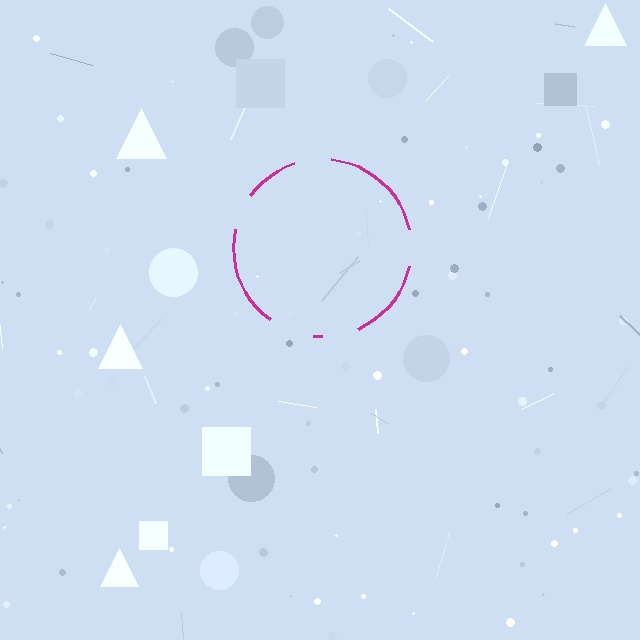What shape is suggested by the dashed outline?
The dashed outline suggests a circle.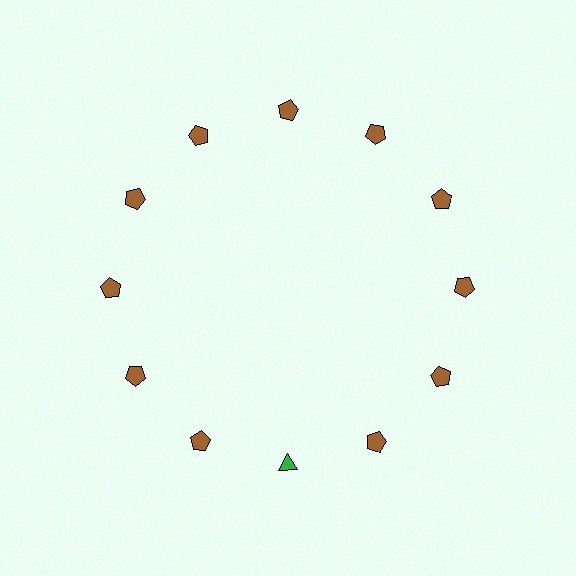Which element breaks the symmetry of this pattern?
The green triangle at roughly the 6 o'clock position breaks the symmetry. All other shapes are brown pentagons.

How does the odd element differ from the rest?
It differs in both color (green instead of brown) and shape (triangle instead of pentagon).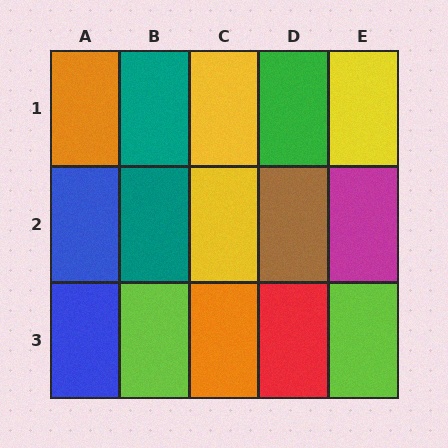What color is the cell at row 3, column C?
Orange.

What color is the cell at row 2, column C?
Yellow.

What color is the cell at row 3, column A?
Blue.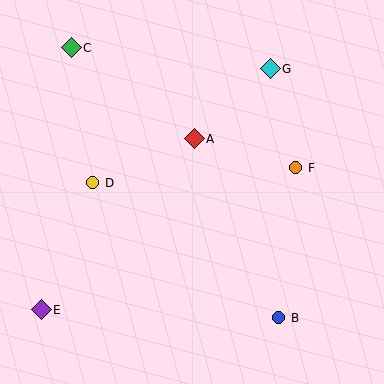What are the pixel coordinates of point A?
Point A is at (194, 139).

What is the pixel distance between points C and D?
The distance between C and D is 137 pixels.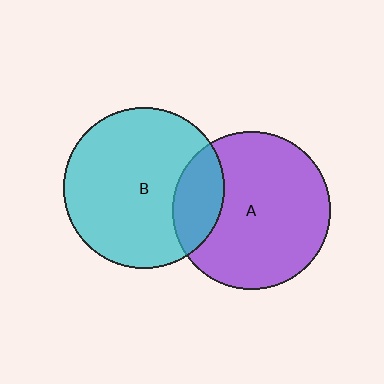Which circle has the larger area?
Circle B (cyan).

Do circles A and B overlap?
Yes.